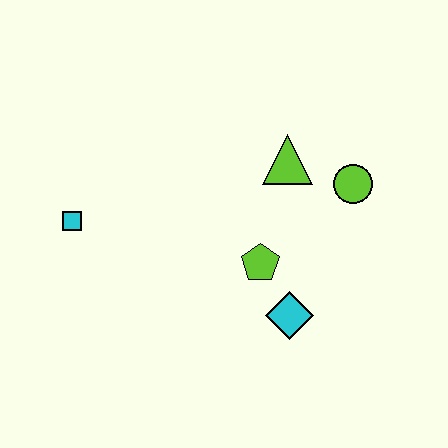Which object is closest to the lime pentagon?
The cyan diamond is closest to the lime pentagon.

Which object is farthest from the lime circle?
The cyan square is farthest from the lime circle.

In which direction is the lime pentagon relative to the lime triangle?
The lime pentagon is below the lime triangle.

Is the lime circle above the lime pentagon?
Yes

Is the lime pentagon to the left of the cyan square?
No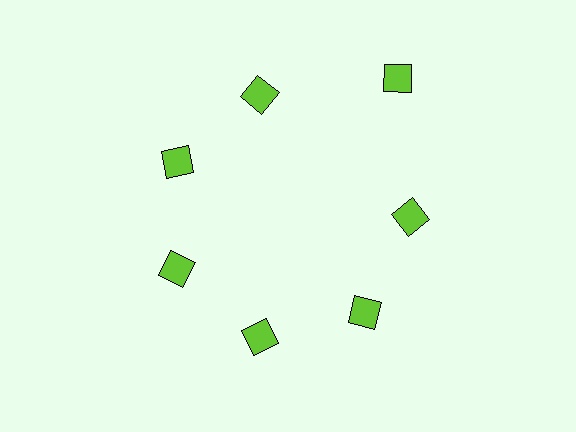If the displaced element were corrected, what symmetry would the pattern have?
It would have 7-fold rotational symmetry — the pattern would map onto itself every 51 degrees.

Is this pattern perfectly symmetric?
No. The 7 lime diamonds are arranged in a ring, but one element near the 1 o'clock position is pushed outward from the center, breaking the 7-fold rotational symmetry.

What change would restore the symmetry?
The symmetry would be restored by moving it inward, back onto the ring so that all 7 diamonds sit at equal angles and equal distance from the center.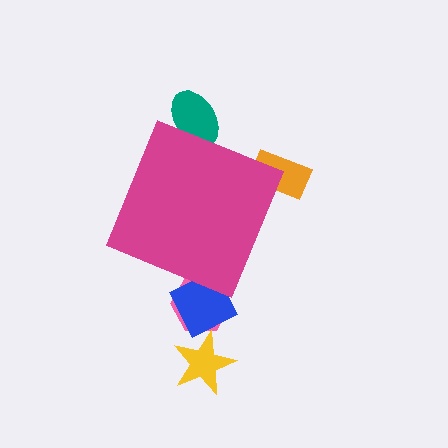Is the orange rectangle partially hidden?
Yes, the orange rectangle is partially hidden behind the magenta diamond.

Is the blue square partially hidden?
Yes, the blue square is partially hidden behind the magenta diamond.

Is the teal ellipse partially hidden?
Yes, the teal ellipse is partially hidden behind the magenta diamond.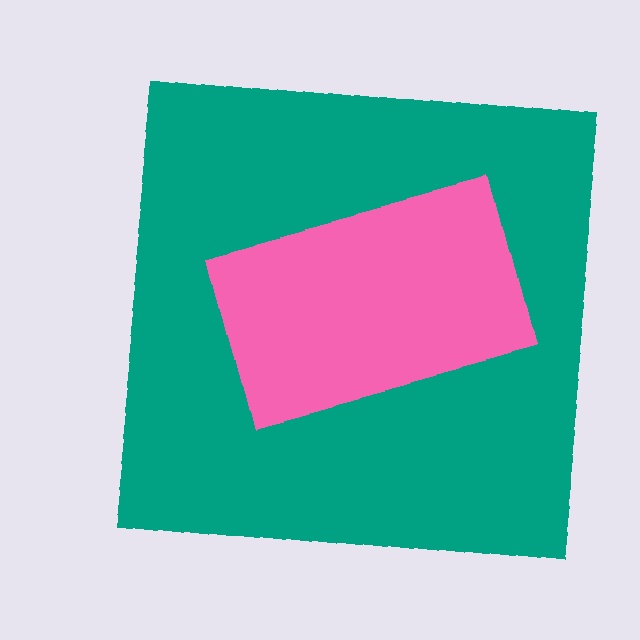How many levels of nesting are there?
2.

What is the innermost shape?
The pink rectangle.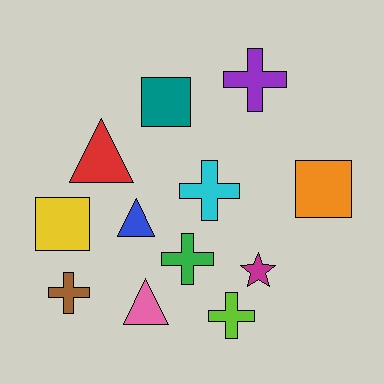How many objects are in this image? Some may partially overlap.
There are 12 objects.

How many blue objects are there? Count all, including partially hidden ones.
There is 1 blue object.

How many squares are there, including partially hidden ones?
There are 3 squares.